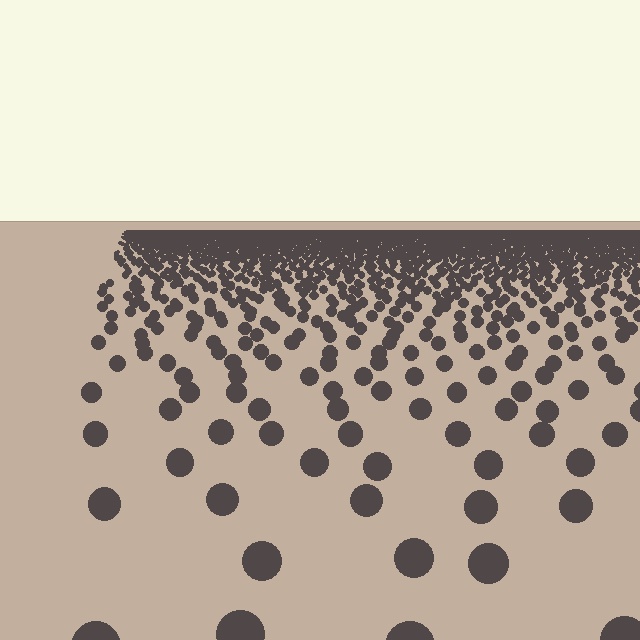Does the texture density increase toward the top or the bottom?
Density increases toward the top.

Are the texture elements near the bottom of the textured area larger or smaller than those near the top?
Larger. Near the bottom, elements are closer to the viewer and appear at a bigger on-screen size.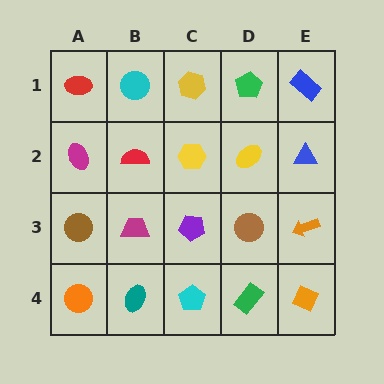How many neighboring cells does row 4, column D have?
3.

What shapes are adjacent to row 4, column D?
A brown circle (row 3, column D), a cyan pentagon (row 4, column C), an orange diamond (row 4, column E).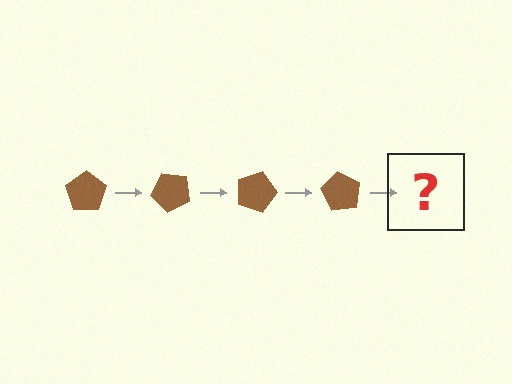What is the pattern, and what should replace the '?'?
The pattern is that the pentagon rotates 45 degrees each step. The '?' should be a brown pentagon rotated 180 degrees.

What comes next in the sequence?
The next element should be a brown pentagon rotated 180 degrees.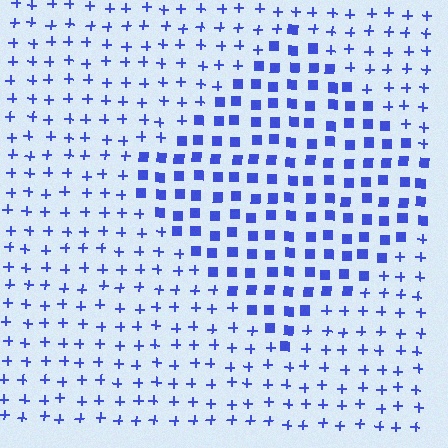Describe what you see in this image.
The image is filled with small blue elements arranged in a uniform grid. A diamond-shaped region contains squares, while the surrounding area contains plus signs. The boundary is defined purely by the change in element shape.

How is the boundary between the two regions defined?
The boundary is defined by a change in element shape: squares inside vs. plus signs outside. All elements share the same color and spacing.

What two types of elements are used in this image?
The image uses squares inside the diamond region and plus signs outside it.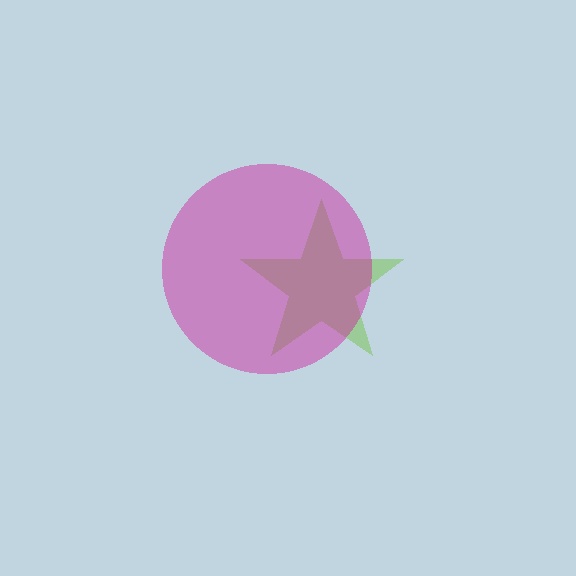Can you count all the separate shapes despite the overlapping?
Yes, there are 2 separate shapes.